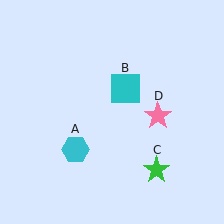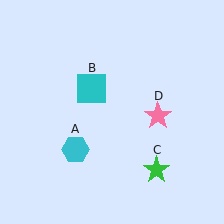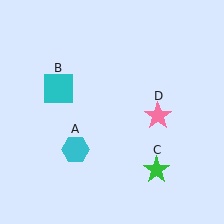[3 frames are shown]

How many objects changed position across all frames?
1 object changed position: cyan square (object B).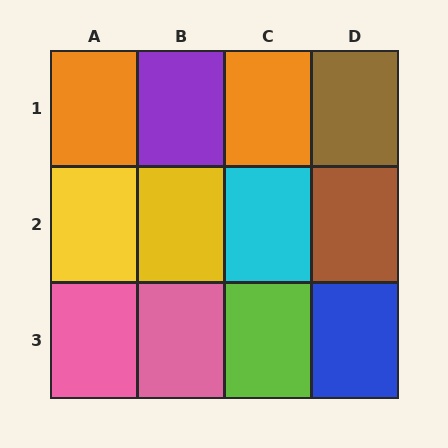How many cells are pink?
2 cells are pink.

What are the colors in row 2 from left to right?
Yellow, yellow, cyan, brown.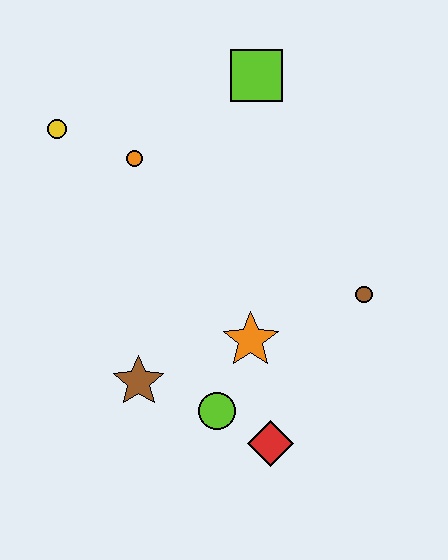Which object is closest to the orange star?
The lime circle is closest to the orange star.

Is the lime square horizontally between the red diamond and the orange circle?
Yes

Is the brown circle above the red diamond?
Yes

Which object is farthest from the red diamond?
The yellow circle is farthest from the red diamond.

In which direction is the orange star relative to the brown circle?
The orange star is to the left of the brown circle.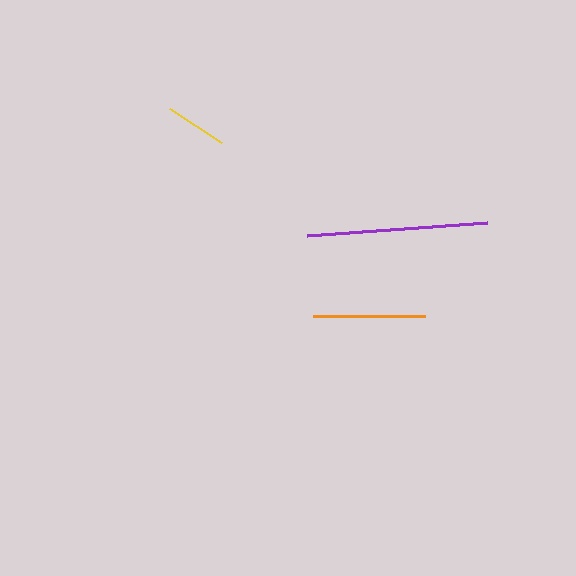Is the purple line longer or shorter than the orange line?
The purple line is longer than the orange line.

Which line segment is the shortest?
The yellow line is the shortest at approximately 63 pixels.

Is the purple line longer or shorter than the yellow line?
The purple line is longer than the yellow line.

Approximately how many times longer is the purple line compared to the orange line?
The purple line is approximately 1.6 times the length of the orange line.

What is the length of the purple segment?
The purple segment is approximately 181 pixels long.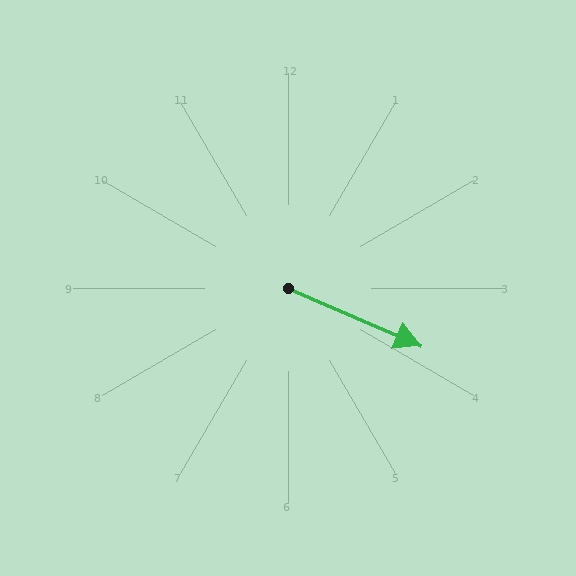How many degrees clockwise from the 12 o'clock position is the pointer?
Approximately 114 degrees.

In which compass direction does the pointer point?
Southeast.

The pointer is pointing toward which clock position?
Roughly 4 o'clock.